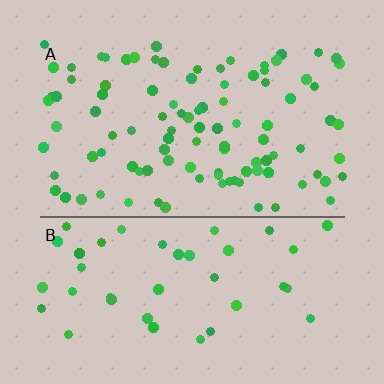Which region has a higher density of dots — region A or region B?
A (the top).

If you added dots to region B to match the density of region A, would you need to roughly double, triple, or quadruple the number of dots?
Approximately double.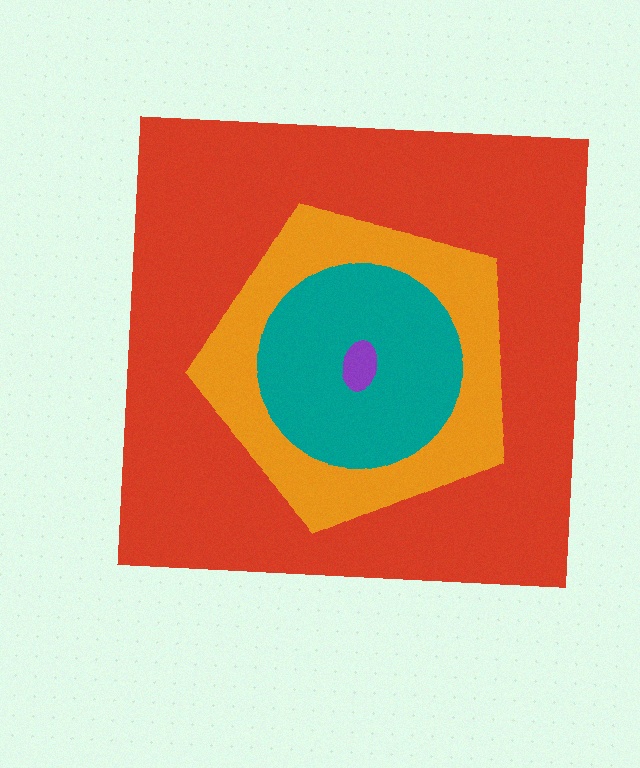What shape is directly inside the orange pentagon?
The teal circle.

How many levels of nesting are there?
4.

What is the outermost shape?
The red square.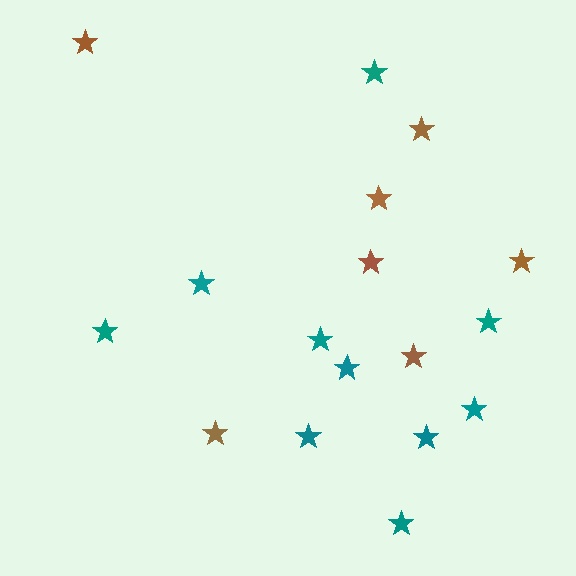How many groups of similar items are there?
There are 2 groups: one group of brown stars (7) and one group of teal stars (10).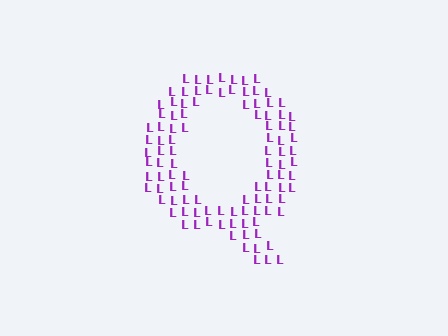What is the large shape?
The large shape is the letter Q.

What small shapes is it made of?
It is made of small letter L's.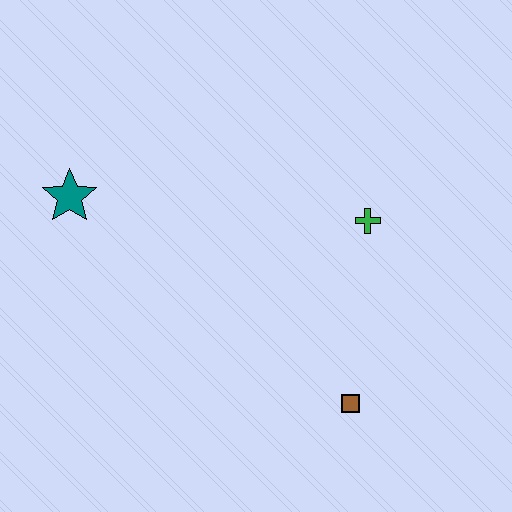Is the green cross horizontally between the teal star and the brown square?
No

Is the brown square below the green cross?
Yes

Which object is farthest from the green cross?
The teal star is farthest from the green cross.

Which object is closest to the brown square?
The green cross is closest to the brown square.